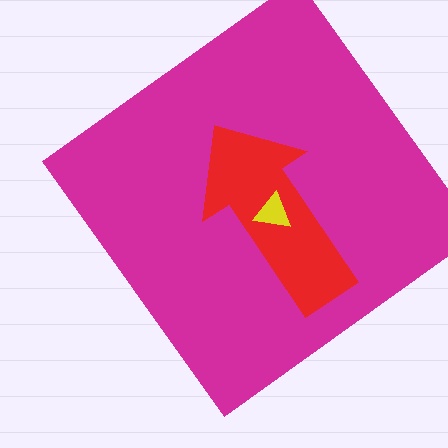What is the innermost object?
The yellow triangle.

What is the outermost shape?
The magenta diamond.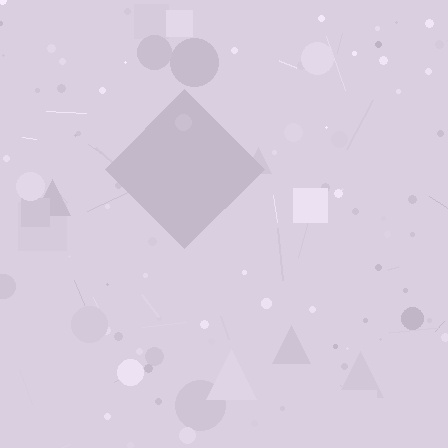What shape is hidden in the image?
A diamond is hidden in the image.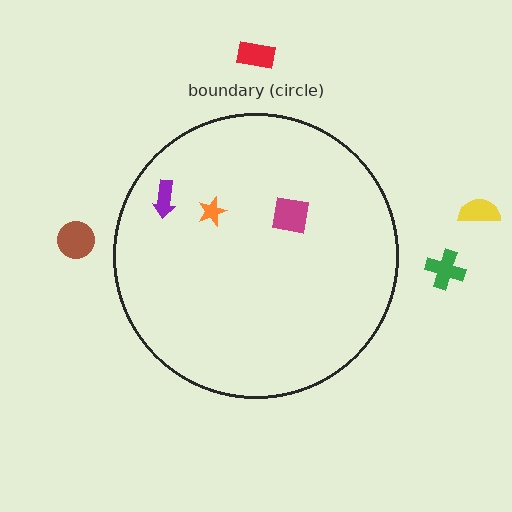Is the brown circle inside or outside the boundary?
Outside.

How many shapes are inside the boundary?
3 inside, 4 outside.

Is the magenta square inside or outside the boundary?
Inside.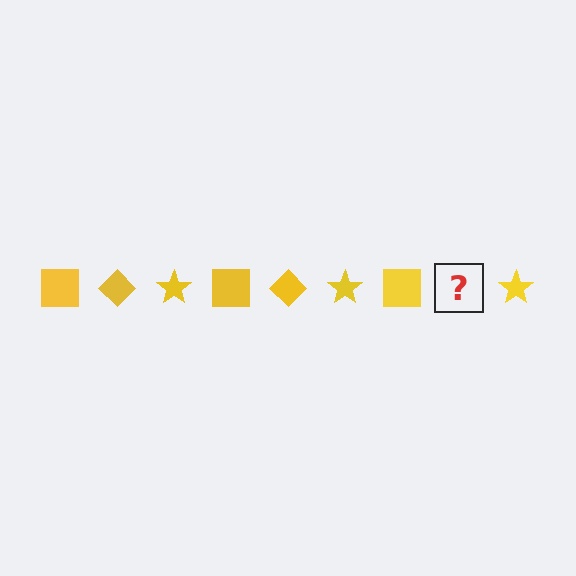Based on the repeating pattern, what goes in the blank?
The blank should be a yellow diamond.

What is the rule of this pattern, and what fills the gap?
The rule is that the pattern cycles through square, diamond, star shapes in yellow. The gap should be filled with a yellow diamond.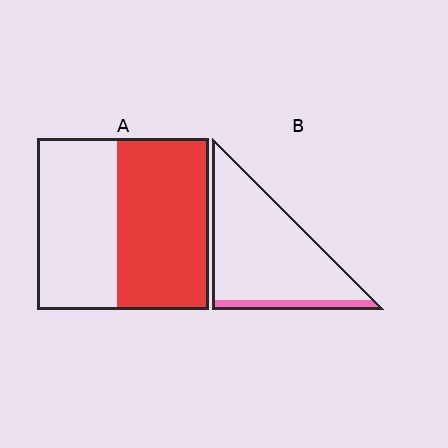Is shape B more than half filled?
No.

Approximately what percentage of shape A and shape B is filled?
A is approximately 55% and B is approximately 10%.